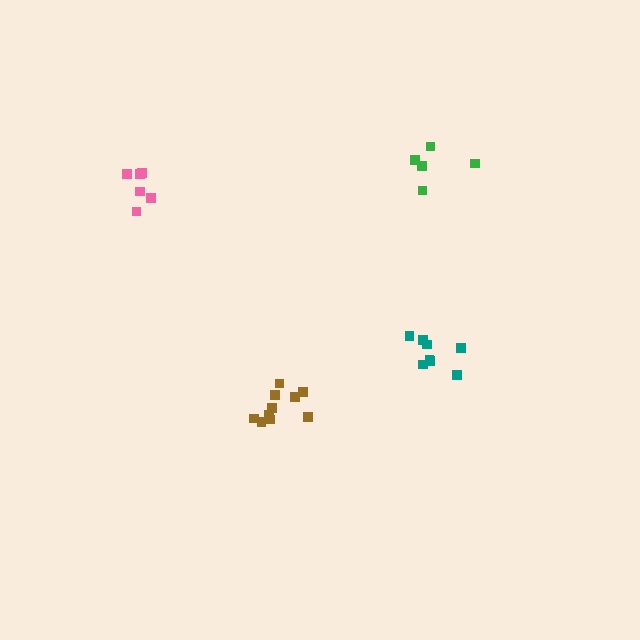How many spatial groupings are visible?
There are 4 spatial groupings.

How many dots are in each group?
Group 1: 10 dots, Group 2: 6 dots, Group 3: 5 dots, Group 4: 8 dots (29 total).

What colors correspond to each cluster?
The clusters are colored: brown, pink, green, teal.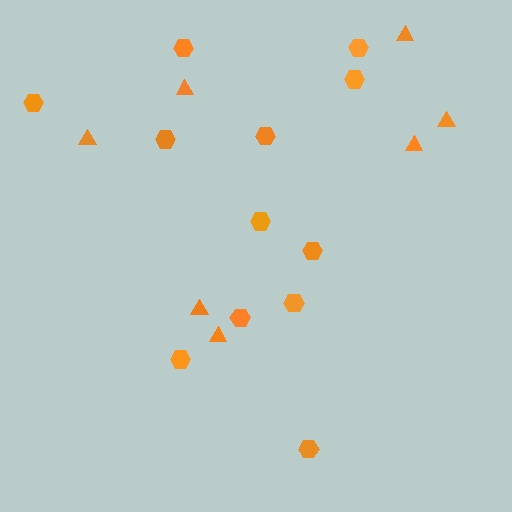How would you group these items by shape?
There are 2 groups: one group of triangles (7) and one group of hexagons (12).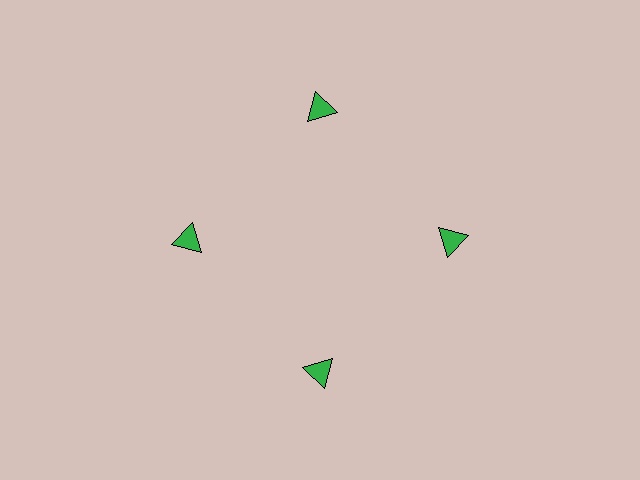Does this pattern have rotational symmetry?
Yes, this pattern has 4-fold rotational symmetry. It looks the same after rotating 90 degrees around the center.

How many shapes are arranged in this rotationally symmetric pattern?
There are 4 shapes, arranged in 4 groups of 1.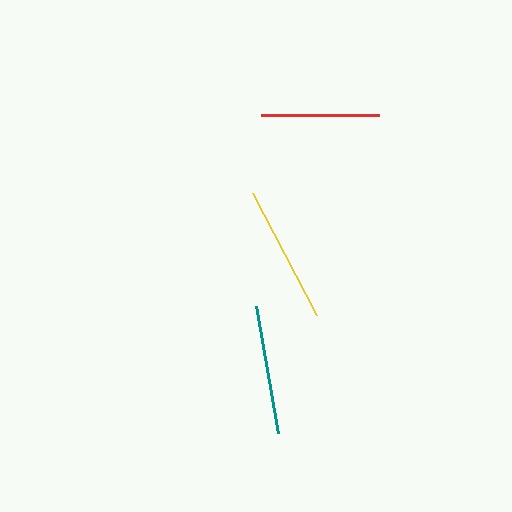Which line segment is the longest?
The yellow line is the longest at approximately 138 pixels.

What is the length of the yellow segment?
The yellow segment is approximately 138 pixels long.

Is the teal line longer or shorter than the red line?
The teal line is longer than the red line.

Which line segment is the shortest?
The red line is the shortest at approximately 118 pixels.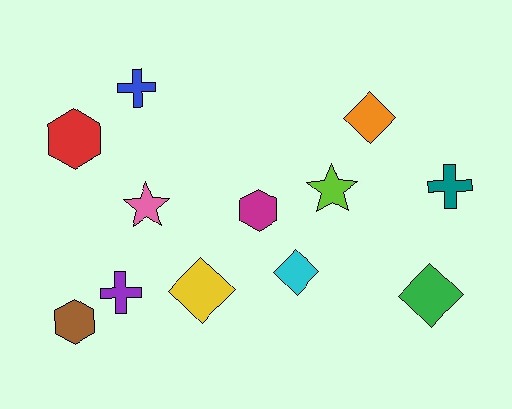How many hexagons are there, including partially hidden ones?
There are 3 hexagons.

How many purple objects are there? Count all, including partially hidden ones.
There is 1 purple object.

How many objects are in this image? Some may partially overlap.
There are 12 objects.